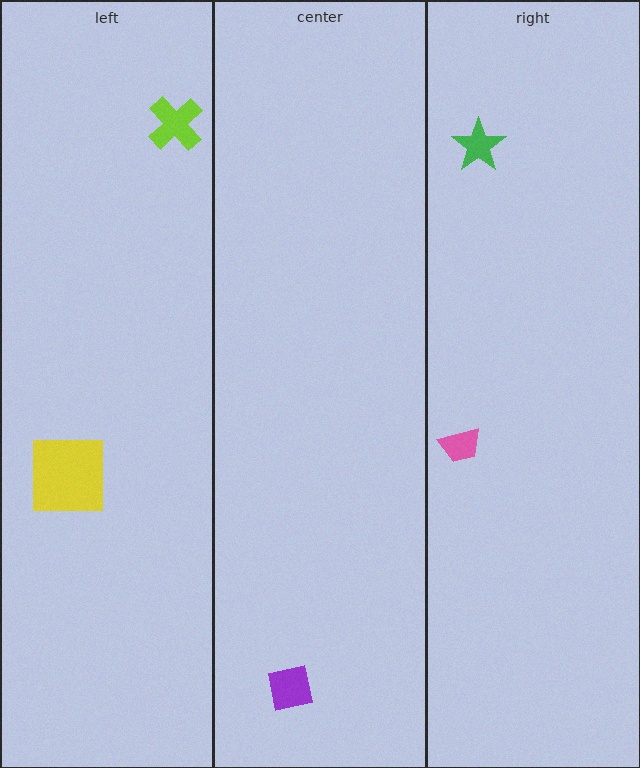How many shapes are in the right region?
2.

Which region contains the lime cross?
The left region.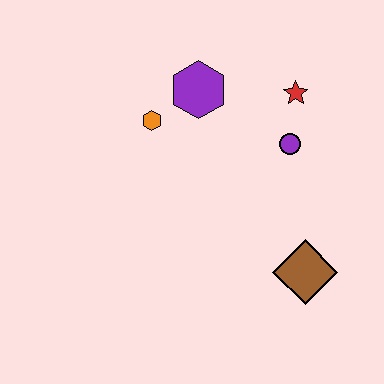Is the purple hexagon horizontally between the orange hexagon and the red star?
Yes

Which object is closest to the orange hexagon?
The purple hexagon is closest to the orange hexagon.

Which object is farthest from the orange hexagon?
The brown diamond is farthest from the orange hexagon.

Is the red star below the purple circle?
No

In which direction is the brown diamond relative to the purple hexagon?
The brown diamond is below the purple hexagon.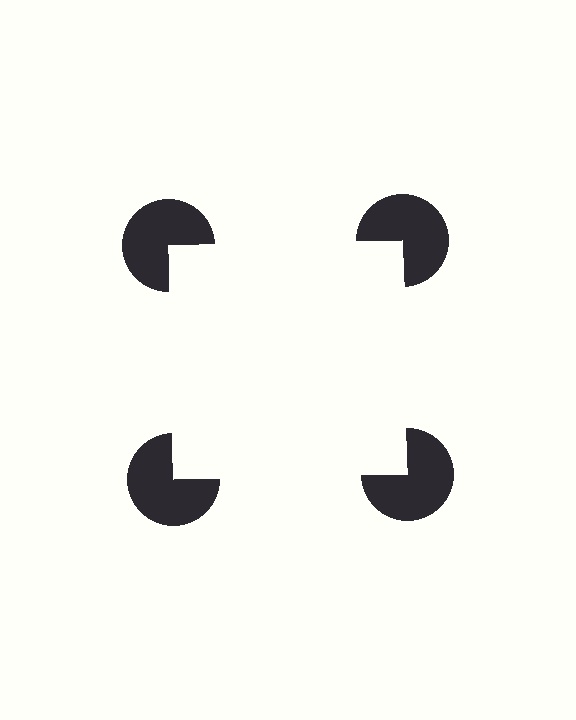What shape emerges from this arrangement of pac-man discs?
An illusory square — its edges are inferred from the aligned wedge cuts in the pac-man discs, not physically drawn.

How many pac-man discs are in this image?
There are 4 — one at each vertex of the illusory square.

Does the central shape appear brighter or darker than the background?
It typically appears slightly brighter than the background, even though no actual brightness change is drawn.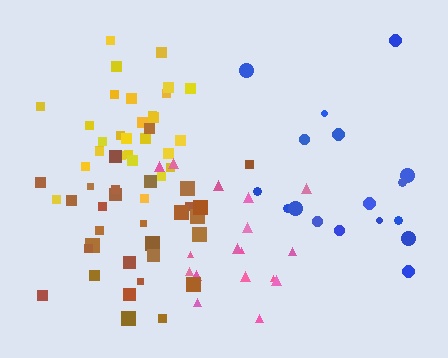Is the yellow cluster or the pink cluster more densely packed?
Yellow.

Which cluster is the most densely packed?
Yellow.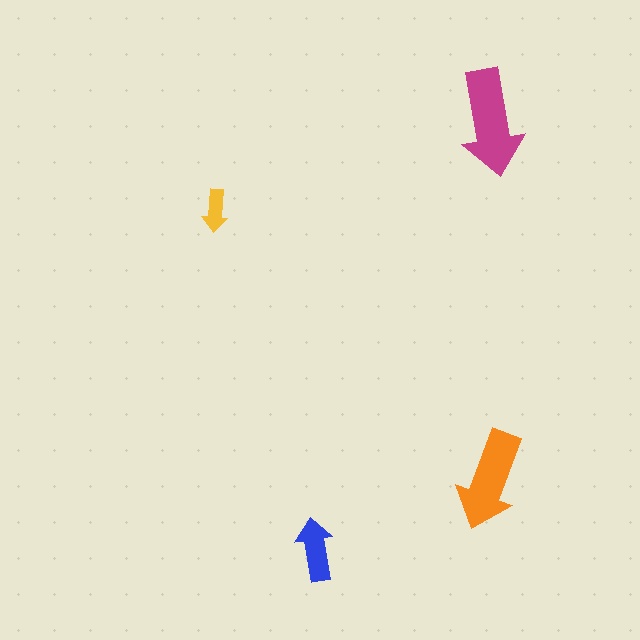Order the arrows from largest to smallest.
the magenta one, the orange one, the blue one, the yellow one.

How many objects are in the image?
There are 4 objects in the image.